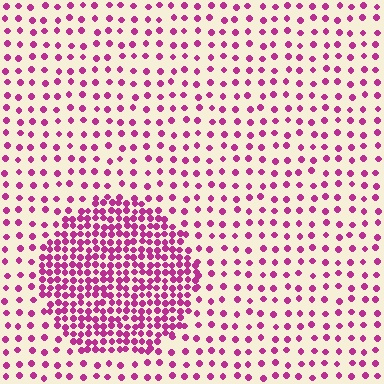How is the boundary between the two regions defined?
The boundary is defined by a change in element density (approximately 2.8x ratio). All elements are the same color, size, and shape.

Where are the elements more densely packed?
The elements are more densely packed inside the circle boundary.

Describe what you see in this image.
The image contains small magenta elements arranged at two different densities. A circle-shaped region is visible where the elements are more densely packed than the surrounding area.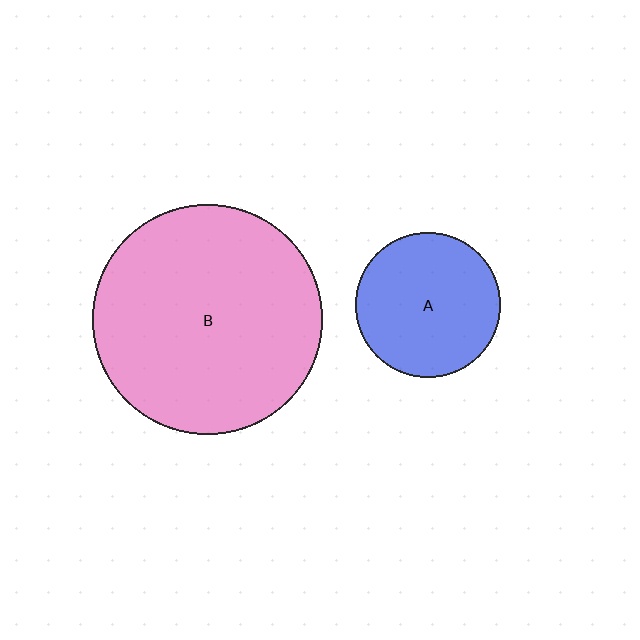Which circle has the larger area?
Circle B (pink).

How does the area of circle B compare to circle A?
Approximately 2.5 times.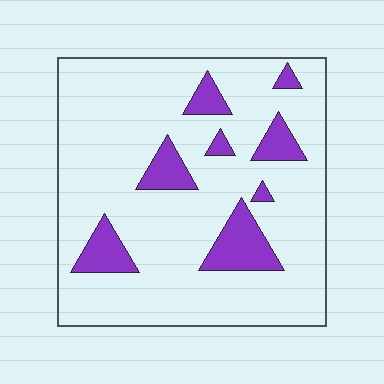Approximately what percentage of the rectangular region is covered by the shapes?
Approximately 15%.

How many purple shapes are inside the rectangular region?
8.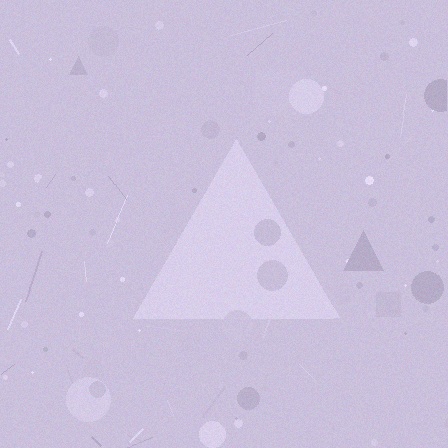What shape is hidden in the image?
A triangle is hidden in the image.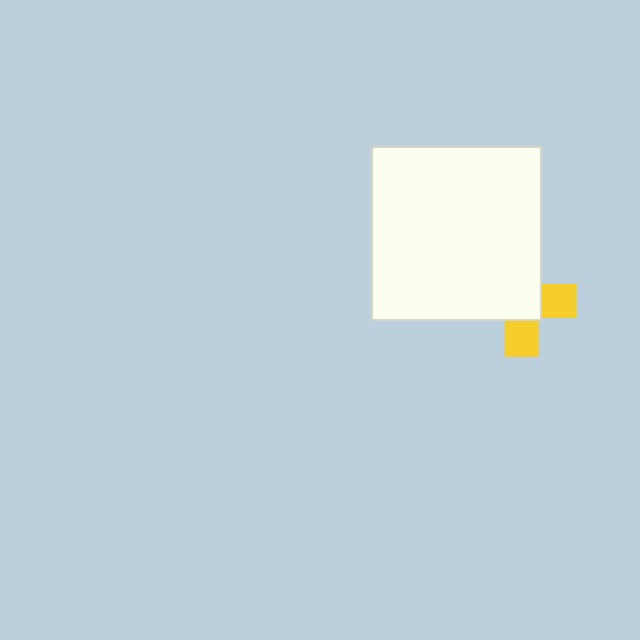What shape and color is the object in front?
The object in front is a white rectangle.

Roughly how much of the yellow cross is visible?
A small part of it is visible (roughly 38%).